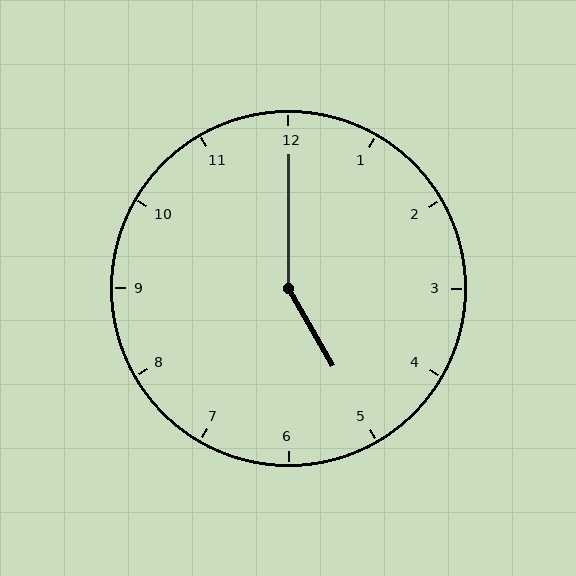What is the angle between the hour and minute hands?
Approximately 150 degrees.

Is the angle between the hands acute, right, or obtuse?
It is obtuse.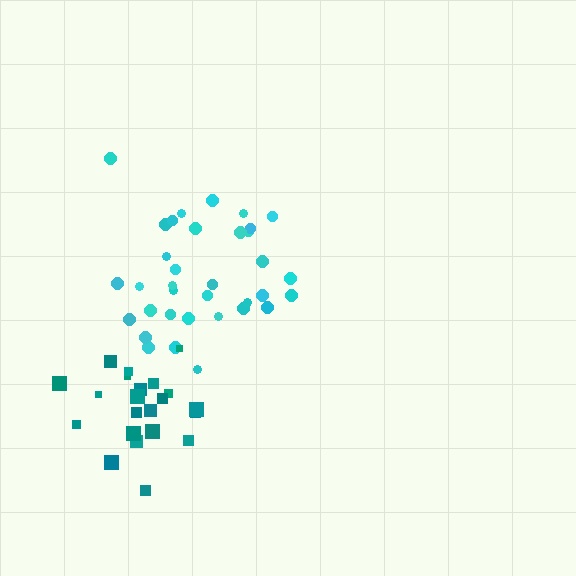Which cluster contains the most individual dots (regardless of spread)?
Cyan (35).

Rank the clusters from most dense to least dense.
teal, cyan.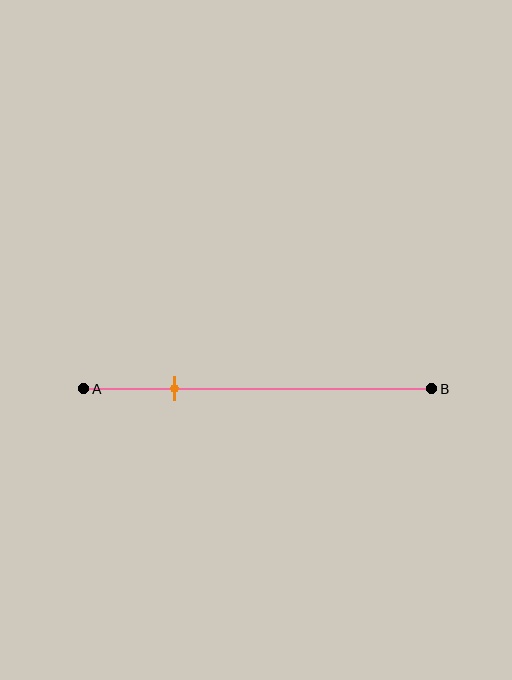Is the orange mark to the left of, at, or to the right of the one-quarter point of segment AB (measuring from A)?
The orange mark is approximately at the one-quarter point of segment AB.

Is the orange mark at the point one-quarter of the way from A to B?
Yes, the mark is approximately at the one-quarter point.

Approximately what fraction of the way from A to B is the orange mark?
The orange mark is approximately 25% of the way from A to B.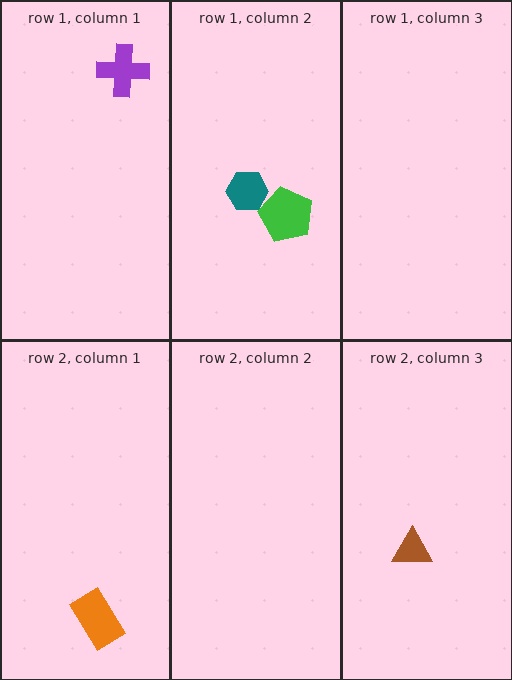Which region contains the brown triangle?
The row 2, column 3 region.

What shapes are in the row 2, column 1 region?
The orange rectangle.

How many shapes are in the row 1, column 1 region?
1.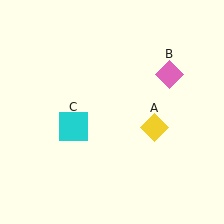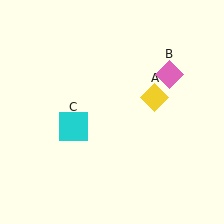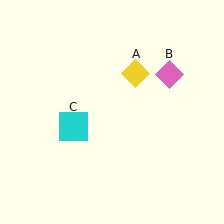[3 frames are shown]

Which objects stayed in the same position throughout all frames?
Pink diamond (object B) and cyan square (object C) remained stationary.